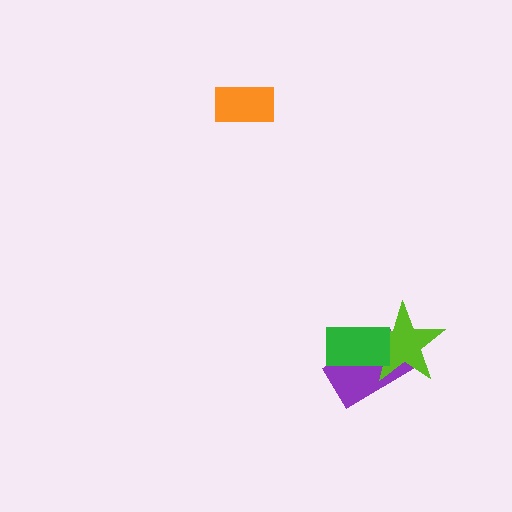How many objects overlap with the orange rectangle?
0 objects overlap with the orange rectangle.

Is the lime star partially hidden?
Yes, it is partially covered by another shape.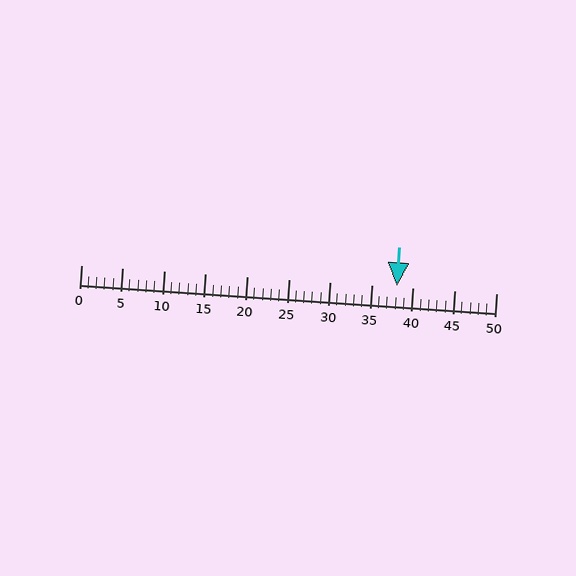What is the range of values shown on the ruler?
The ruler shows values from 0 to 50.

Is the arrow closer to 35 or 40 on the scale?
The arrow is closer to 40.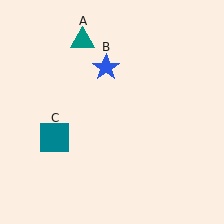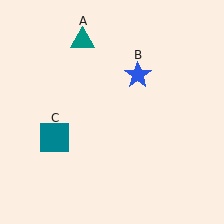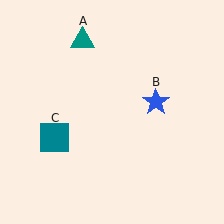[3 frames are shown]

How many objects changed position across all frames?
1 object changed position: blue star (object B).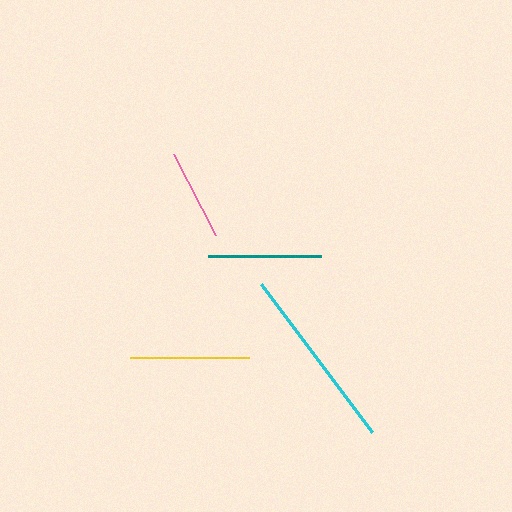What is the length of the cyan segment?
The cyan segment is approximately 185 pixels long.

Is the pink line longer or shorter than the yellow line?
The yellow line is longer than the pink line.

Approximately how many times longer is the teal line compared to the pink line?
The teal line is approximately 1.2 times the length of the pink line.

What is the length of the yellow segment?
The yellow segment is approximately 119 pixels long.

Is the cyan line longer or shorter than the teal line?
The cyan line is longer than the teal line.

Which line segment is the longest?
The cyan line is the longest at approximately 185 pixels.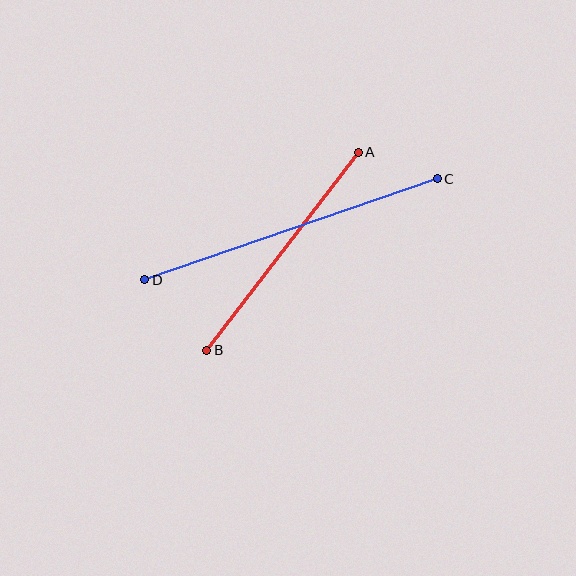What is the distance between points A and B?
The distance is approximately 249 pixels.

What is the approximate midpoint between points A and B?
The midpoint is at approximately (282, 251) pixels.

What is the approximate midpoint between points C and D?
The midpoint is at approximately (291, 229) pixels.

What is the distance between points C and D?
The distance is approximately 310 pixels.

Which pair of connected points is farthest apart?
Points C and D are farthest apart.